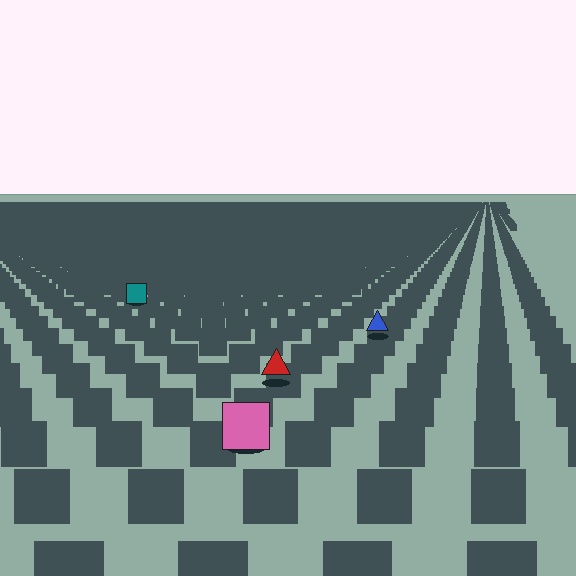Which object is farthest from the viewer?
The teal square is farthest from the viewer. It appears smaller and the ground texture around it is denser.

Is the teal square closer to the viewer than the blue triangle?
No. The blue triangle is closer — you can tell from the texture gradient: the ground texture is coarser near it.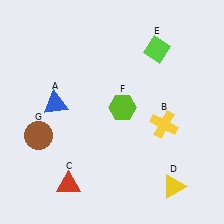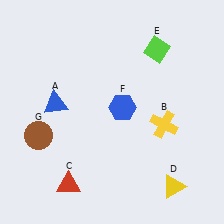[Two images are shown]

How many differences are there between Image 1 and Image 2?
There is 1 difference between the two images.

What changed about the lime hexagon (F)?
In Image 1, F is lime. In Image 2, it changed to blue.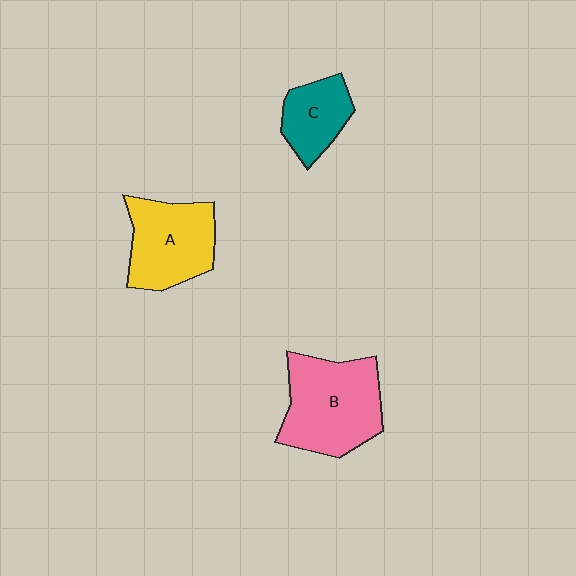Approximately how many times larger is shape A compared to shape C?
Approximately 1.6 times.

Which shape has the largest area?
Shape B (pink).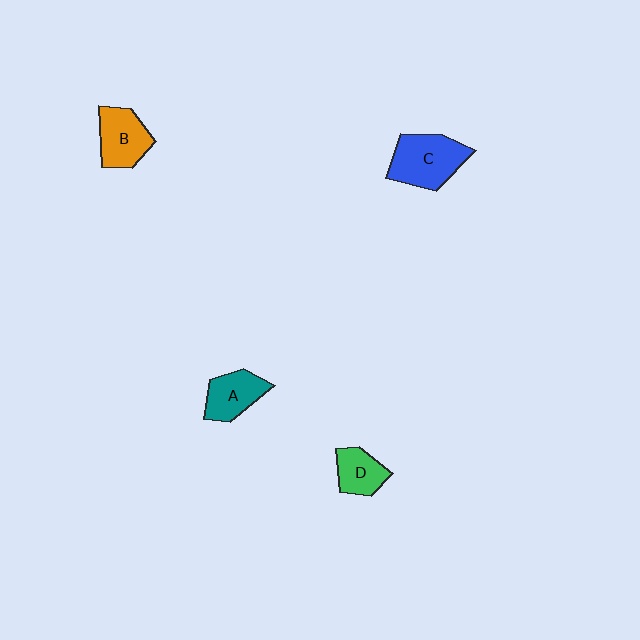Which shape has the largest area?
Shape C (blue).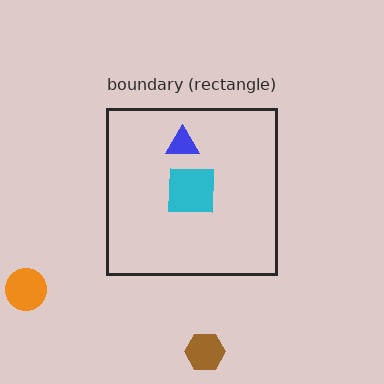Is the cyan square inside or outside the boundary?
Inside.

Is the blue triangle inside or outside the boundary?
Inside.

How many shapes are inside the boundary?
2 inside, 2 outside.